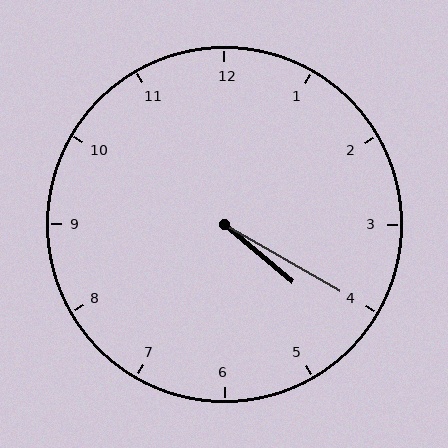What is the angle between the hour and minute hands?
Approximately 10 degrees.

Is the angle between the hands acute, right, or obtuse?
It is acute.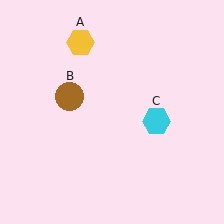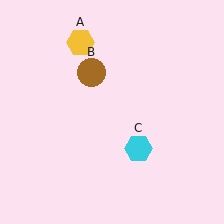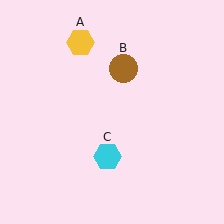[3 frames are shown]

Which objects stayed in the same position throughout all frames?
Yellow hexagon (object A) remained stationary.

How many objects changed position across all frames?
2 objects changed position: brown circle (object B), cyan hexagon (object C).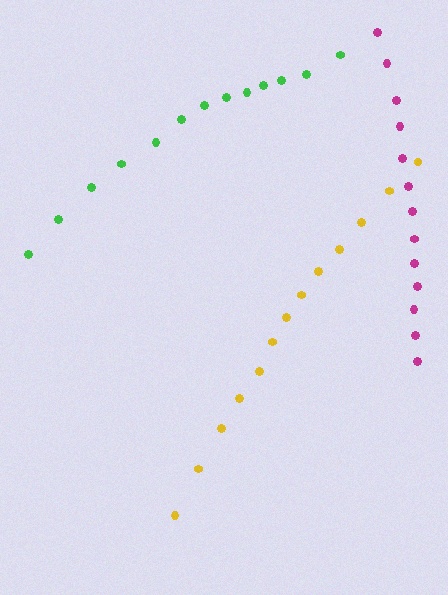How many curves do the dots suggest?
There are 3 distinct paths.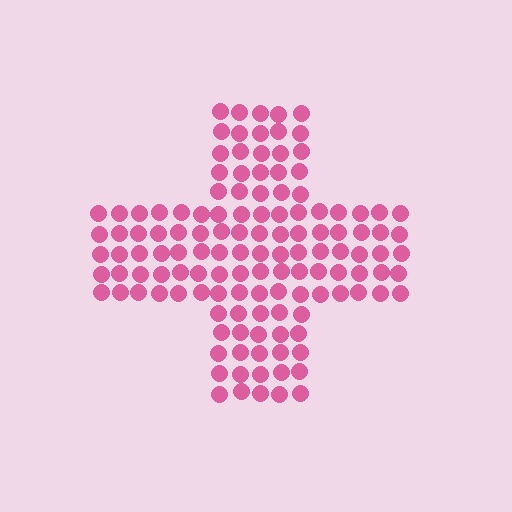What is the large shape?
The large shape is a cross.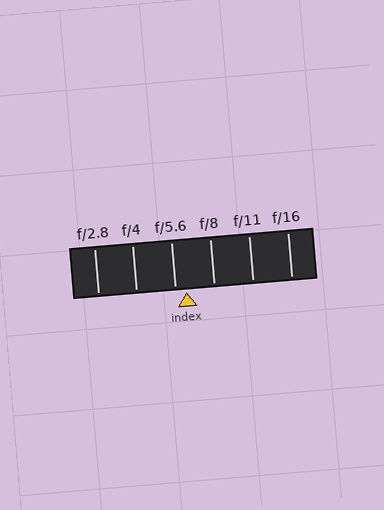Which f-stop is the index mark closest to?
The index mark is closest to f/5.6.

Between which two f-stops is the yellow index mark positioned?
The index mark is between f/5.6 and f/8.